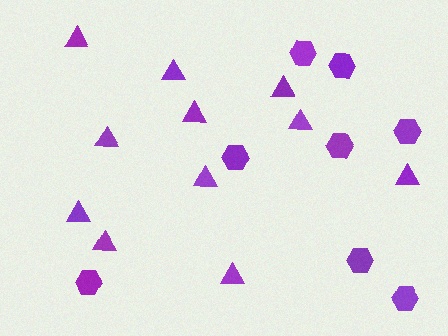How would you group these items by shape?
There are 2 groups: one group of hexagons (8) and one group of triangles (11).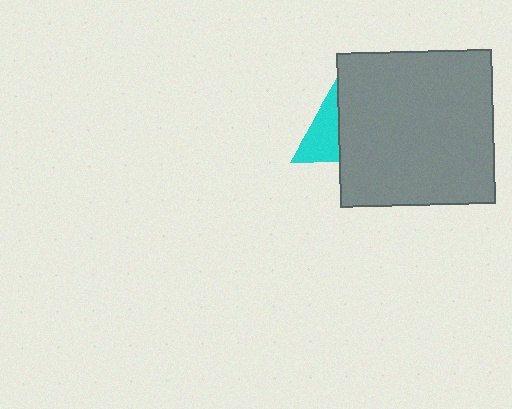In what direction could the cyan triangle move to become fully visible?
The cyan triangle could move left. That would shift it out from behind the gray square entirely.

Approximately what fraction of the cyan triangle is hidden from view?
Roughly 63% of the cyan triangle is hidden behind the gray square.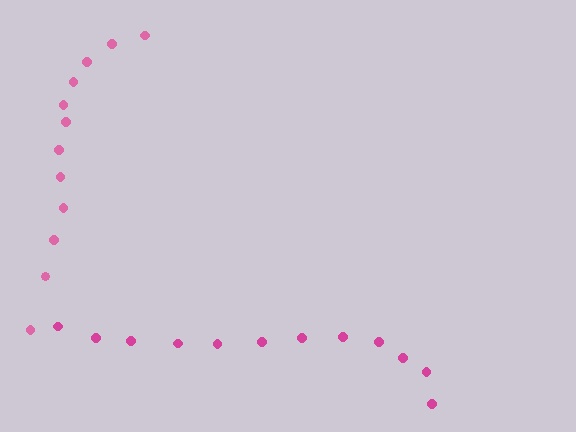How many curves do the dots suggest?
There are 2 distinct paths.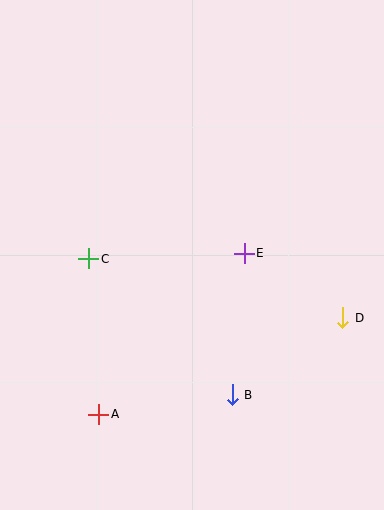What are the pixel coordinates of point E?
Point E is at (244, 253).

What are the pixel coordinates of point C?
Point C is at (89, 259).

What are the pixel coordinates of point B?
Point B is at (232, 395).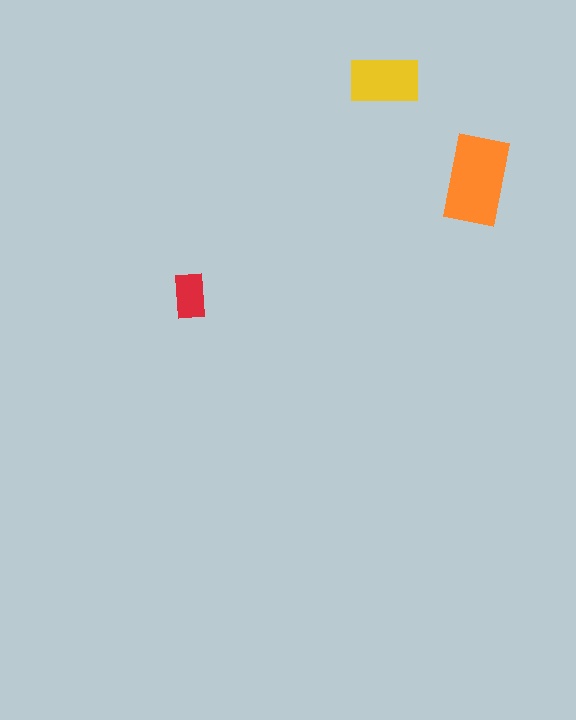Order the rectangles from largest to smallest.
the orange one, the yellow one, the red one.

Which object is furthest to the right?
The orange rectangle is rightmost.